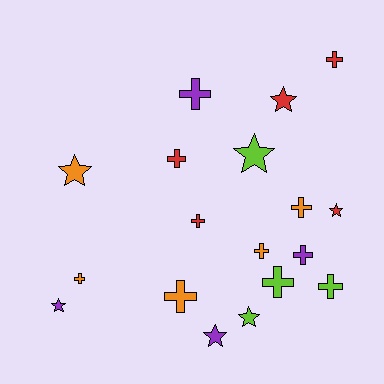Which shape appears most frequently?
Cross, with 11 objects.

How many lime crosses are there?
There are 2 lime crosses.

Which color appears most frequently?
Red, with 5 objects.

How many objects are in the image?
There are 18 objects.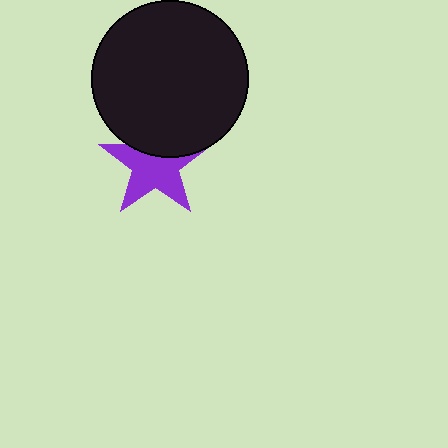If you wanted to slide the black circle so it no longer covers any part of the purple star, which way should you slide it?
Slide it up — that is the most direct way to separate the two shapes.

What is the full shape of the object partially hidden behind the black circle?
The partially hidden object is a purple star.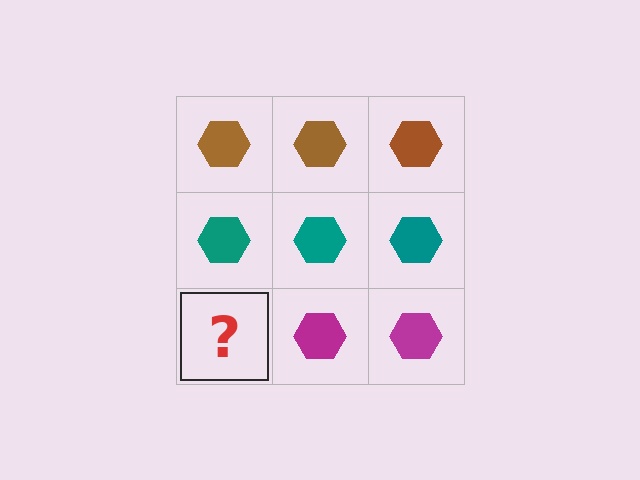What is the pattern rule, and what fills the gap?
The rule is that each row has a consistent color. The gap should be filled with a magenta hexagon.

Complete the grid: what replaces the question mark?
The question mark should be replaced with a magenta hexagon.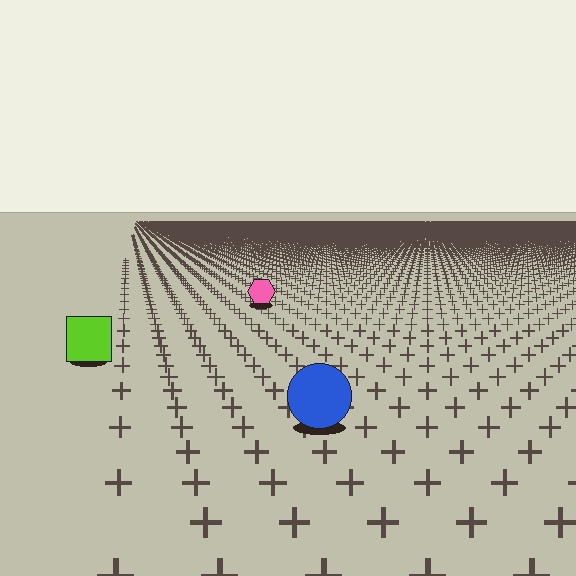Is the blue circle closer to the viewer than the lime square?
Yes. The blue circle is closer — you can tell from the texture gradient: the ground texture is coarser near it.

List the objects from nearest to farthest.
From nearest to farthest: the blue circle, the lime square, the pink hexagon.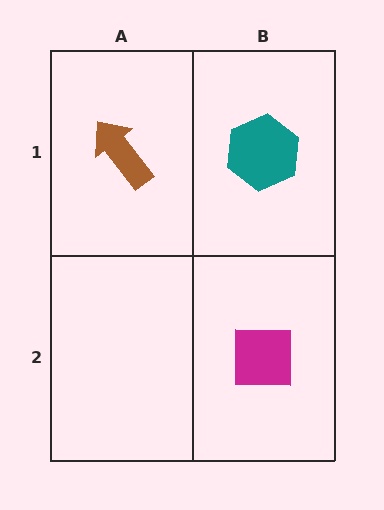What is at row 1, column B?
A teal hexagon.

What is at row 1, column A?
A brown arrow.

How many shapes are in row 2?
1 shape.